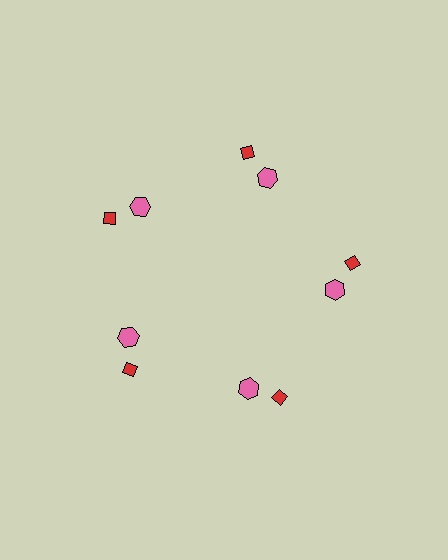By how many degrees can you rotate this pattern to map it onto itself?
The pattern maps onto itself every 72 degrees of rotation.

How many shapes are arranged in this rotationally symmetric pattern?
There are 10 shapes, arranged in 5 groups of 2.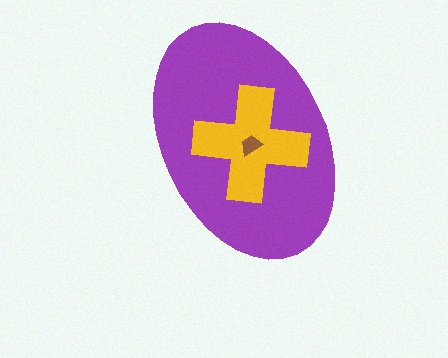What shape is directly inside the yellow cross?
The brown trapezoid.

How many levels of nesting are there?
3.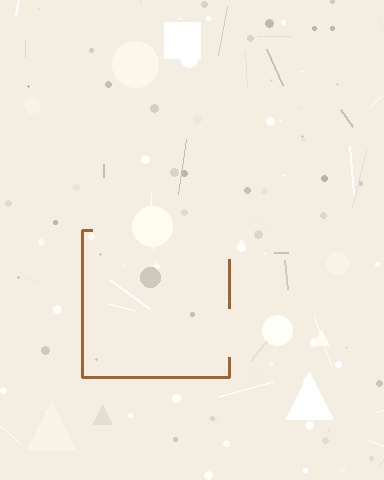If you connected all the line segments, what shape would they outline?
They would outline a square.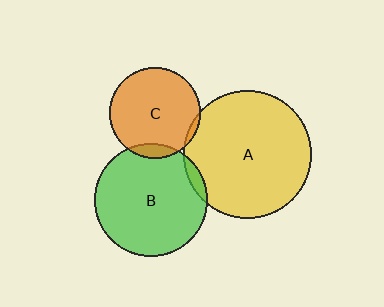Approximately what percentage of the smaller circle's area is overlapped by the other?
Approximately 5%.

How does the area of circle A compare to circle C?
Approximately 2.0 times.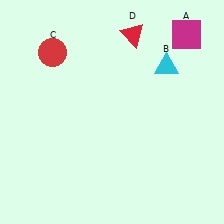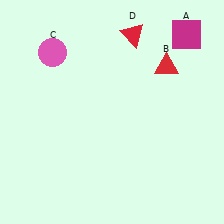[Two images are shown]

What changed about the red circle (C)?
In Image 1, C is red. In Image 2, it changed to pink.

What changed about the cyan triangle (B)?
In Image 1, B is cyan. In Image 2, it changed to red.